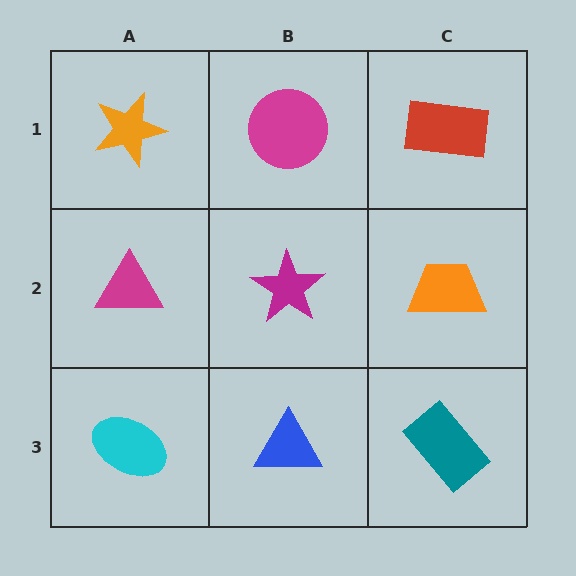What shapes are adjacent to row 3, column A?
A magenta triangle (row 2, column A), a blue triangle (row 3, column B).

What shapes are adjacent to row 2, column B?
A magenta circle (row 1, column B), a blue triangle (row 3, column B), a magenta triangle (row 2, column A), an orange trapezoid (row 2, column C).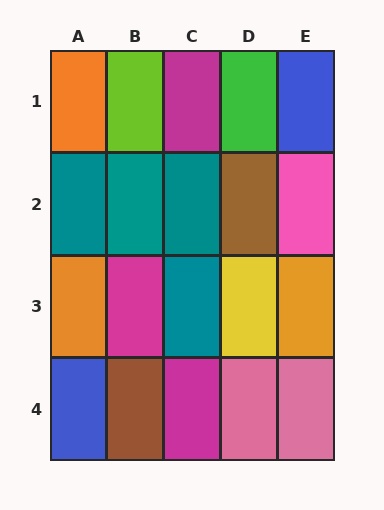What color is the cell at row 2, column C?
Teal.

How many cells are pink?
3 cells are pink.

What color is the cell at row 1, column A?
Orange.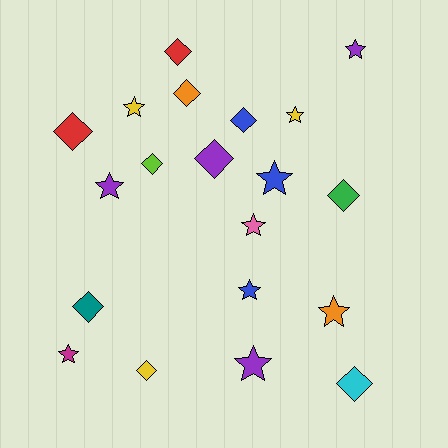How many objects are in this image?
There are 20 objects.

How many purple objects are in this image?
There are 4 purple objects.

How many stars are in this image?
There are 10 stars.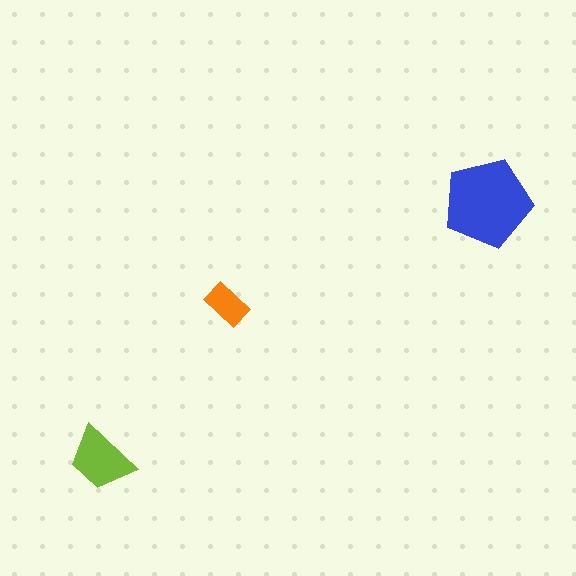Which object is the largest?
The blue pentagon.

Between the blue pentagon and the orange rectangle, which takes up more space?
The blue pentagon.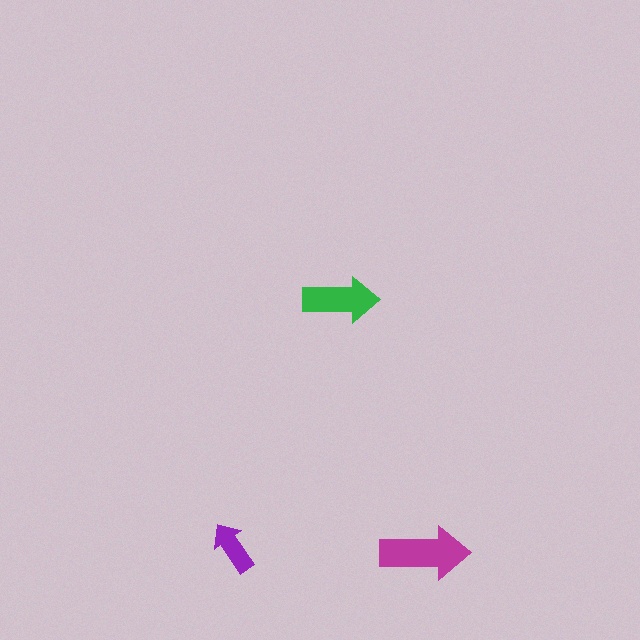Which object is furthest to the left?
The purple arrow is leftmost.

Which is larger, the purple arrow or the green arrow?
The green one.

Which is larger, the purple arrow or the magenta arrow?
The magenta one.